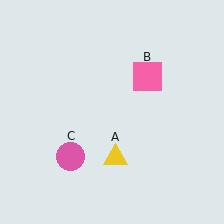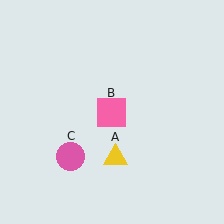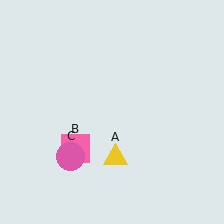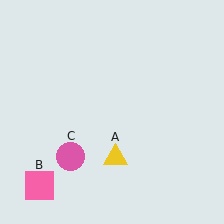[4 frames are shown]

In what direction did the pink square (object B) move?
The pink square (object B) moved down and to the left.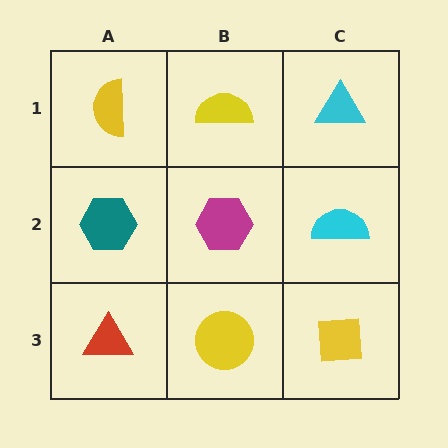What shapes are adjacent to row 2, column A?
A yellow semicircle (row 1, column A), a red triangle (row 3, column A), a magenta hexagon (row 2, column B).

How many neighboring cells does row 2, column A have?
3.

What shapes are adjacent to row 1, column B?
A magenta hexagon (row 2, column B), a yellow semicircle (row 1, column A), a cyan triangle (row 1, column C).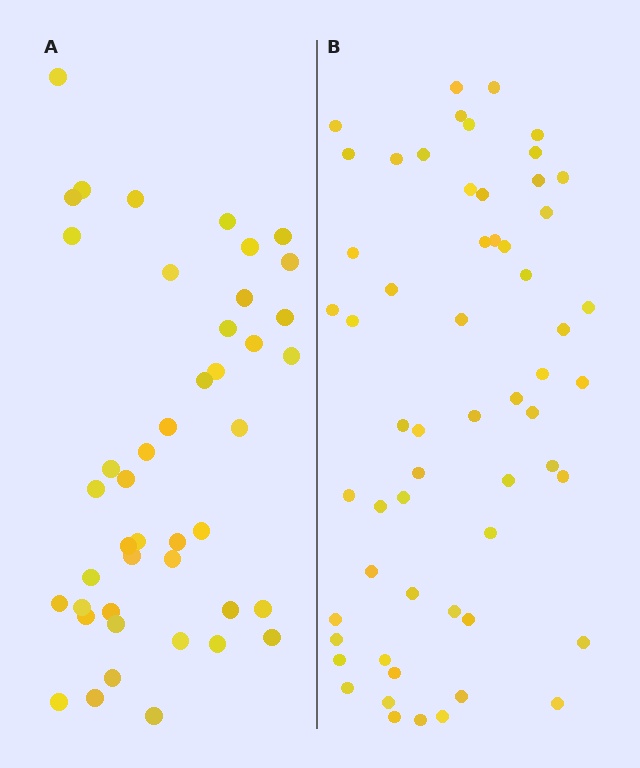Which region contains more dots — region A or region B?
Region B (the right region) has more dots.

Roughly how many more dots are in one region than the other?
Region B has approximately 15 more dots than region A.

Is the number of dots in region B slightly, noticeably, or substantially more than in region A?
Region B has noticeably more, but not dramatically so. The ratio is roughly 1.3 to 1.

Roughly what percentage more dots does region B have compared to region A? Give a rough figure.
About 30% more.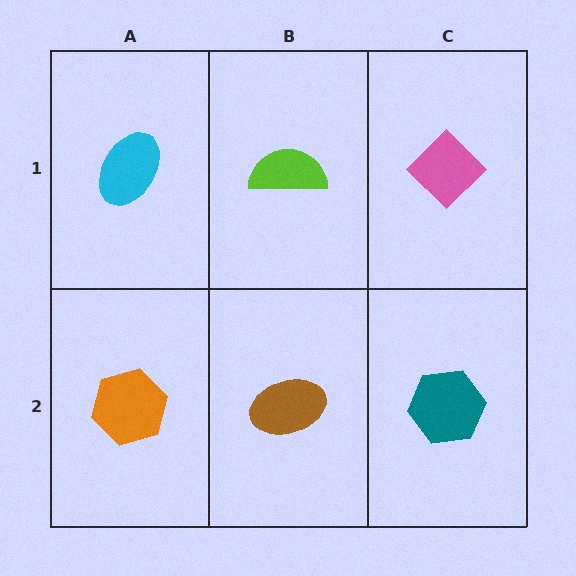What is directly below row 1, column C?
A teal hexagon.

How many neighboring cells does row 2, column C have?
2.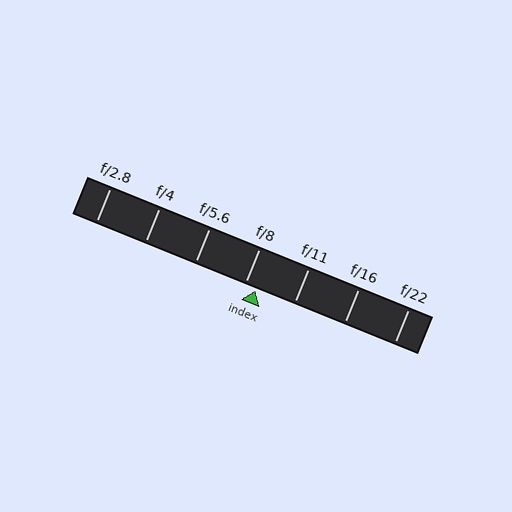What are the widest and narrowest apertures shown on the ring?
The widest aperture shown is f/2.8 and the narrowest is f/22.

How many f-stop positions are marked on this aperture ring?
There are 7 f-stop positions marked.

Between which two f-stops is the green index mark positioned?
The index mark is between f/8 and f/11.